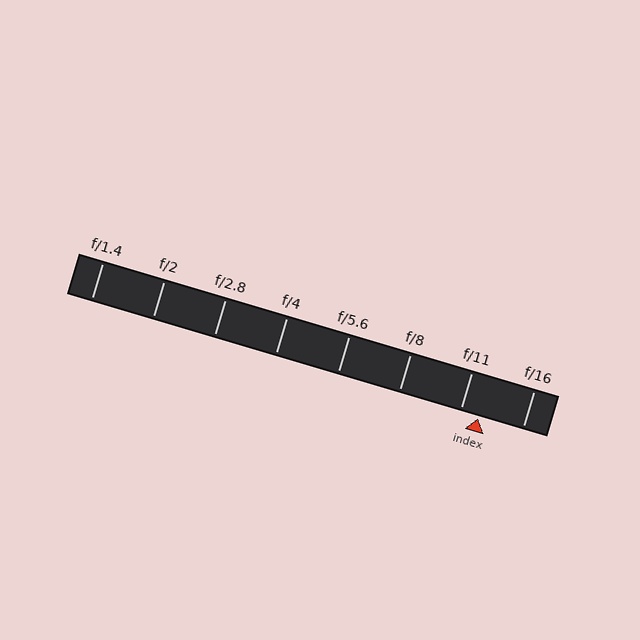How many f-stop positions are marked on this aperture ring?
There are 8 f-stop positions marked.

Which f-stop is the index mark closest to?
The index mark is closest to f/11.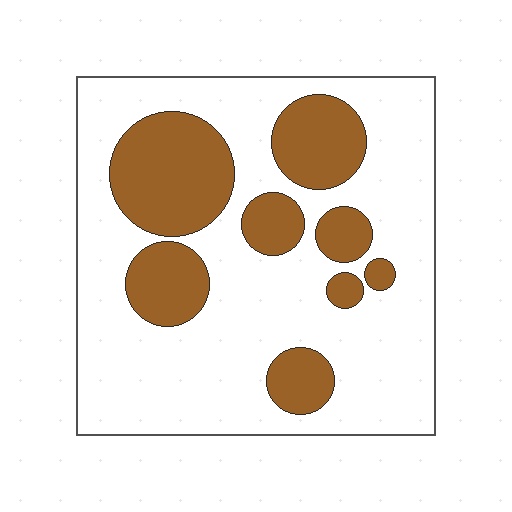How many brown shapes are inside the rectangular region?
8.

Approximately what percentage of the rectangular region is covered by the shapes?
Approximately 30%.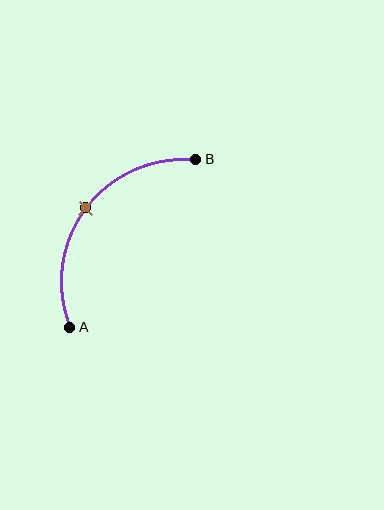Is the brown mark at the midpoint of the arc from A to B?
Yes. The brown mark lies on the arc at equal arc-length from both A and B — it is the arc midpoint.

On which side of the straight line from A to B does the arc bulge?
The arc bulges above and to the left of the straight line connecting A and B.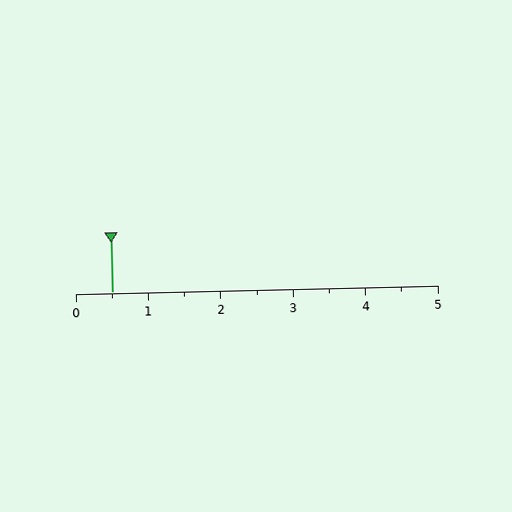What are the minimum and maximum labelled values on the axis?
The axis runs from 0 to 5.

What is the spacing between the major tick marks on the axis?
The major ticks are spaced 1 apart.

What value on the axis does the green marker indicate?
The marker indicates approximately 0.5.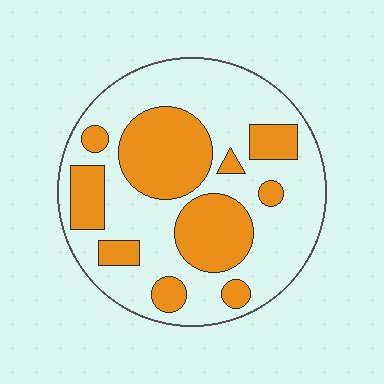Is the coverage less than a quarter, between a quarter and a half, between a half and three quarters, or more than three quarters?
Between a quarter and a half.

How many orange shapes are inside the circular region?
10.